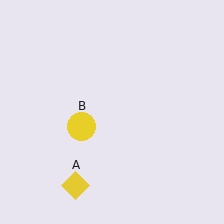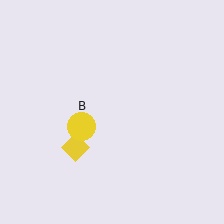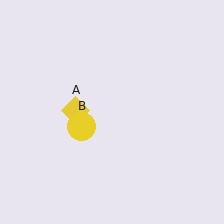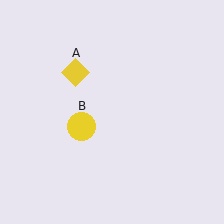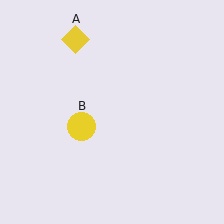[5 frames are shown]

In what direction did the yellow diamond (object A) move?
The yellow diamond (object A) moved up.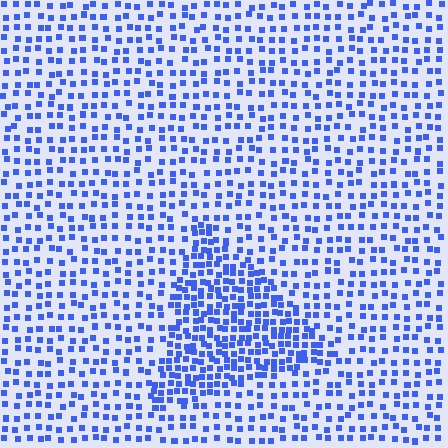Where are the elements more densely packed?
The elements are more densely packed inside the triangle boundary.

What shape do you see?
I see a triangle.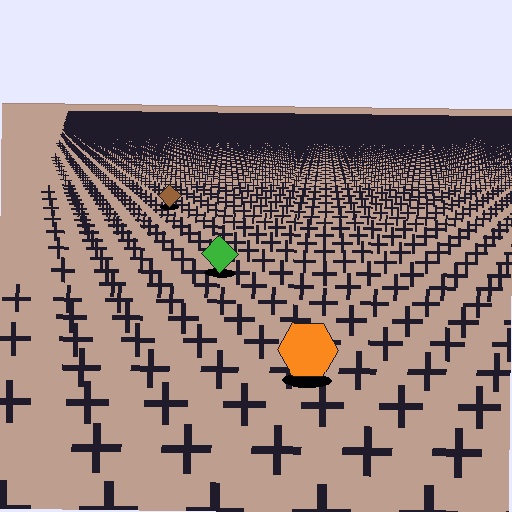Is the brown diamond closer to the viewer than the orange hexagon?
No. The orange hexagon is closer — you can tell from the texture gradient: the ground texture is coarser near it.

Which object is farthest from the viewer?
The brown diamond is farthest from the viewer. It appears smaller and the ground texture around it is denser.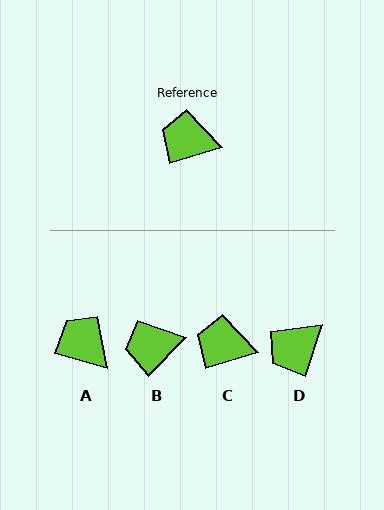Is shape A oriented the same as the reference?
No, it is off by about 33 degrees.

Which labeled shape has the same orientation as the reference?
C.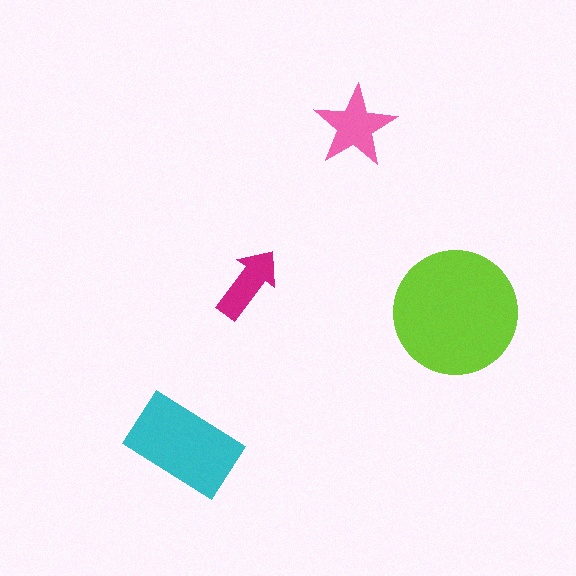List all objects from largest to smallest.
The lime circle, the cyan rectangle, the pink star, the magenta arrow.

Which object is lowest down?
The cyan rectangle is bottommost.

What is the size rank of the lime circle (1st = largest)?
1st.